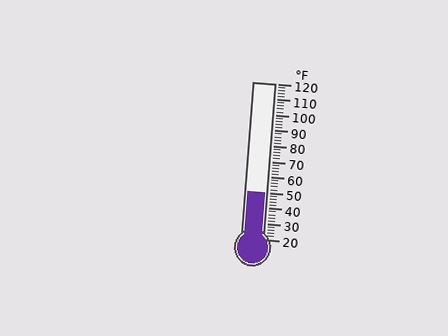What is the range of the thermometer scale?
The thermometer scale ranges from 20°F to 120°F.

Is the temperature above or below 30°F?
The temperature is above 30°F.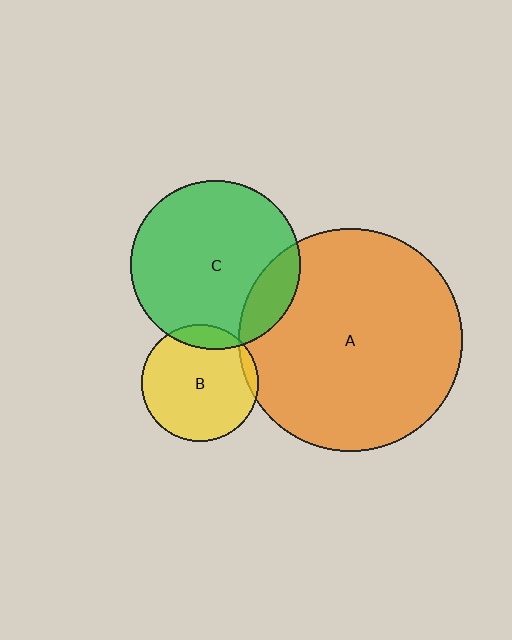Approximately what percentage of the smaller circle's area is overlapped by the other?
Approximately 10%.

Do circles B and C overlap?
Yes.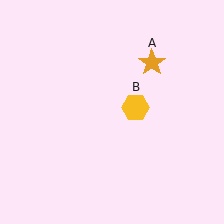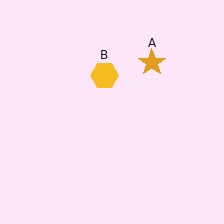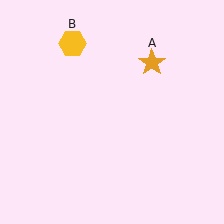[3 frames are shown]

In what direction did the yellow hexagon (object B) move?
The yellow hexagon (object B) moved up and to the left.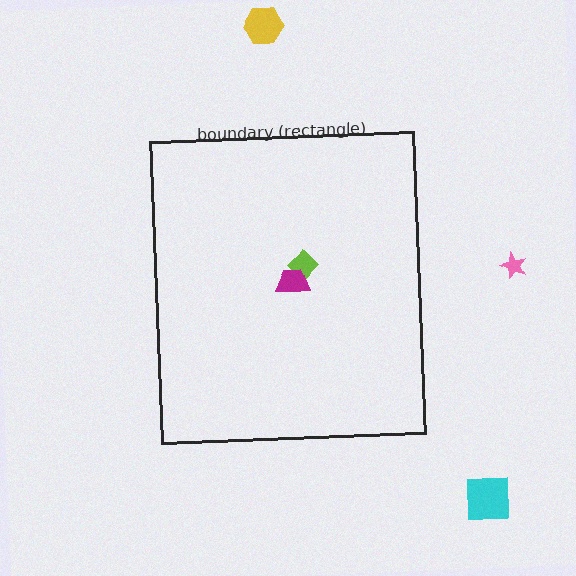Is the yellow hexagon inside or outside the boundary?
Outside.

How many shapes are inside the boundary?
2 inside, 3 outside.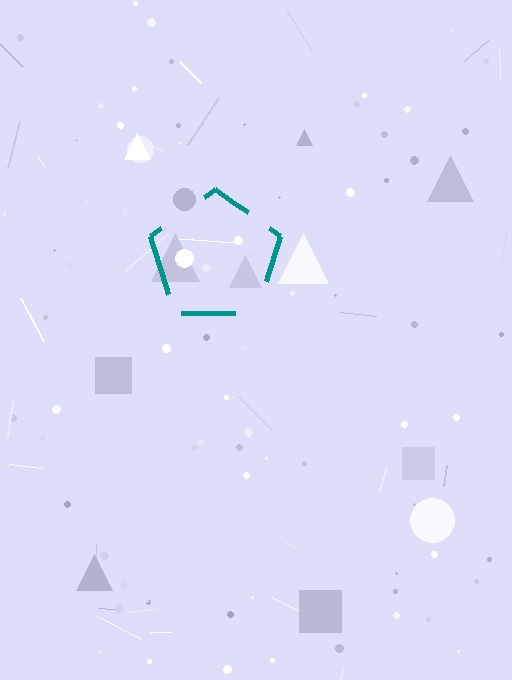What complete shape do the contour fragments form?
The contour fragments form a pentagon.